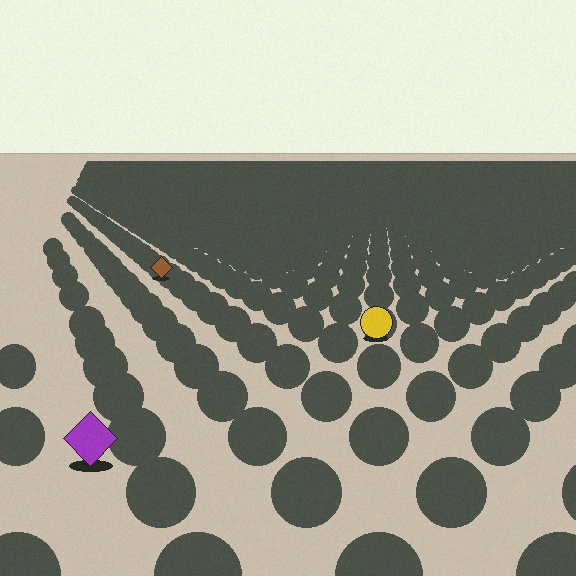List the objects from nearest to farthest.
From nearest to farthest: the purple diamond, the yellow circle, the brown diamond.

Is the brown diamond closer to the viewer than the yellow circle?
No. The yellow circle is closer — you can tell from the texture gradient: the ground texture is coarser near it.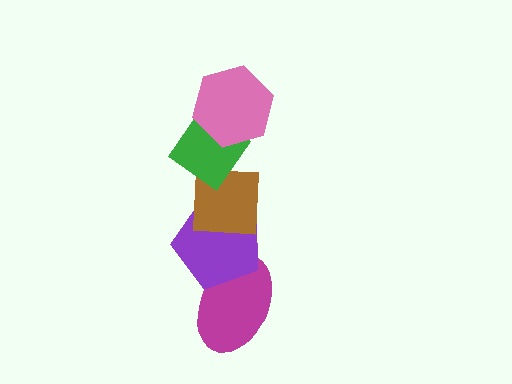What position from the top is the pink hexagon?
The pink hexagon is 1st from the top.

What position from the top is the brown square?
The brown square is 3rd from the top.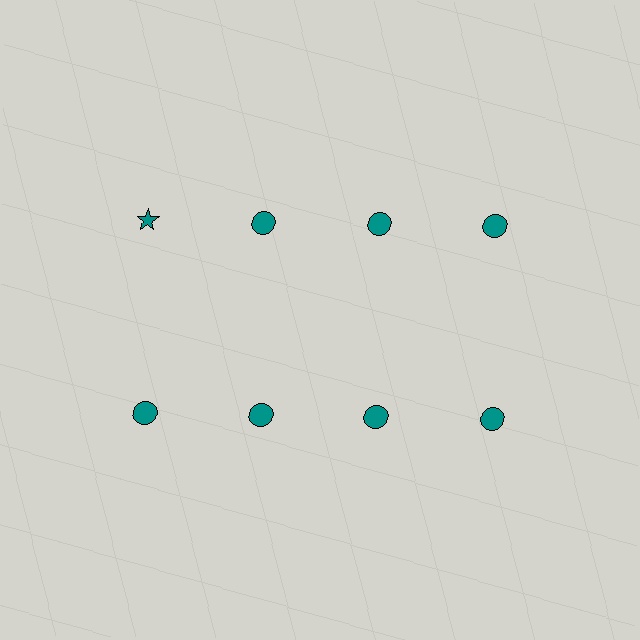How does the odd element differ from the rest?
It has a different shape: star instead of circle.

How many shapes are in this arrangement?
There are 8 shapes arranged in a grid pattern.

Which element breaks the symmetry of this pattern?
The teal star in the top row, leftmost column breaks the symmetry. All other shapes are teal circles.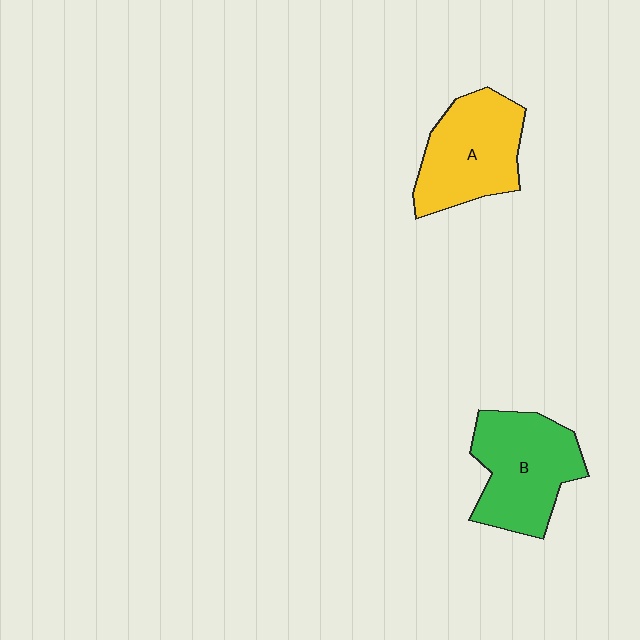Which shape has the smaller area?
Shape A (yellow).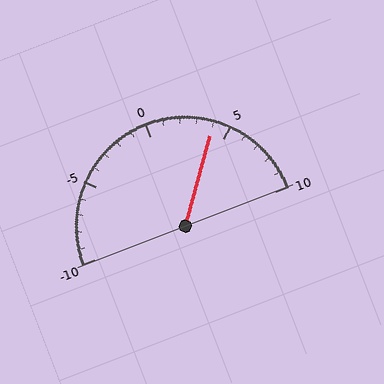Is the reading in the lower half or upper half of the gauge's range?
The reading is in the upper half of the range (-10 to 10).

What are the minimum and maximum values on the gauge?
The gauge ranges from -10 to 10.